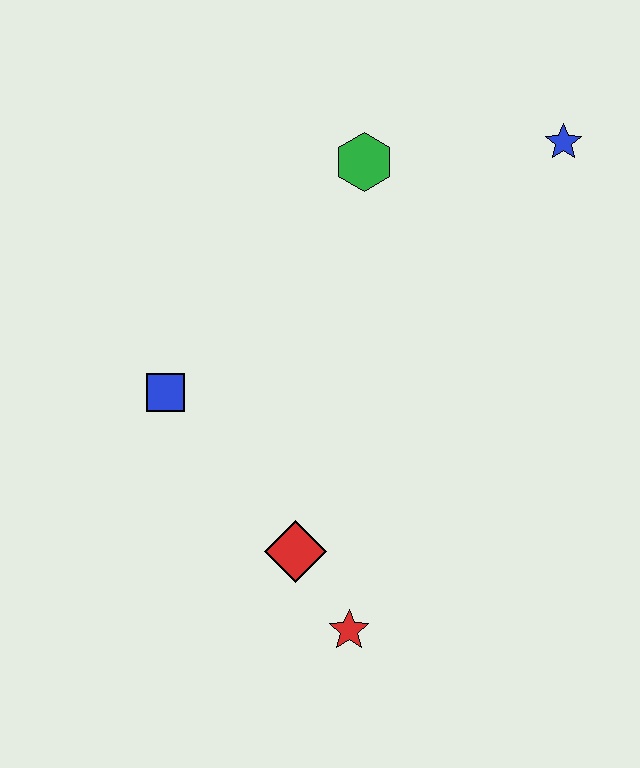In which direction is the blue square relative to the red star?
The blue square is above the red star.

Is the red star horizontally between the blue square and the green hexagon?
Yes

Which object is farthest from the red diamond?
The blue star is farthest from the red diamond.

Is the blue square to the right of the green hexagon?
No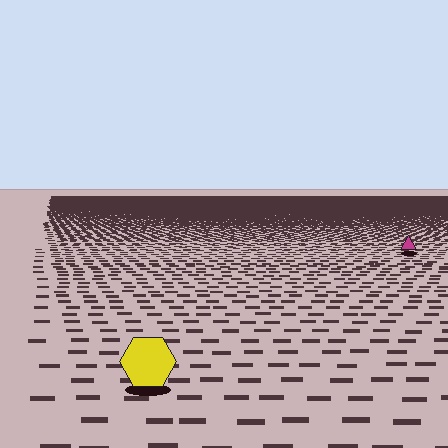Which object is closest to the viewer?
The yellow hexagon is closest. The texture marks near it are larger and more spread out.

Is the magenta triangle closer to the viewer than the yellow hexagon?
No. The yellow hexagon is closer — you can tell from the texture gradient: the ground texture is coarser near it.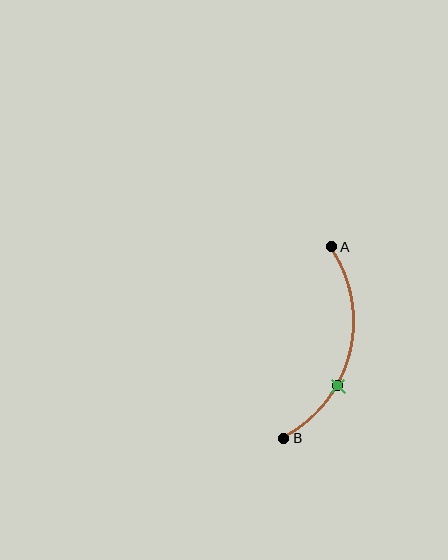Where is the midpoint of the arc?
The arc midpoint is the point on the curve farthest from the straight line joining A and B. It sits to the right of that line.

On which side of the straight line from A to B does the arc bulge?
The arc bulges to the right of the straight line connecting A and B.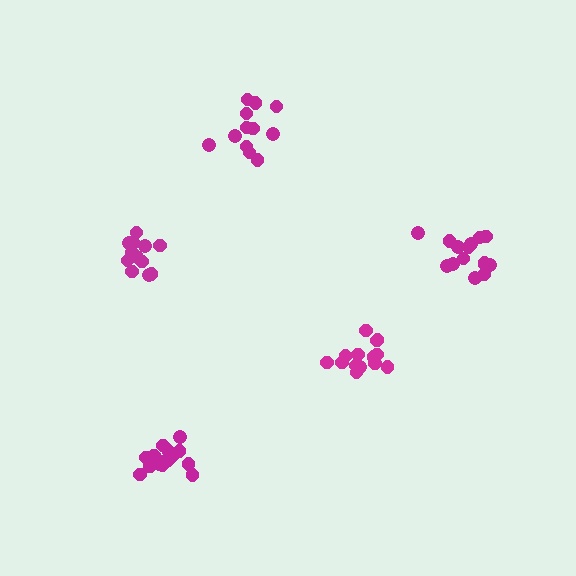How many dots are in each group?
Group 1: 12 dots, Group 2: 13 dots, Group 3: 14 dots, Group 4: 16 dots, Group 5: 15 dots (70 total).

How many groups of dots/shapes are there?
There are 5 groups.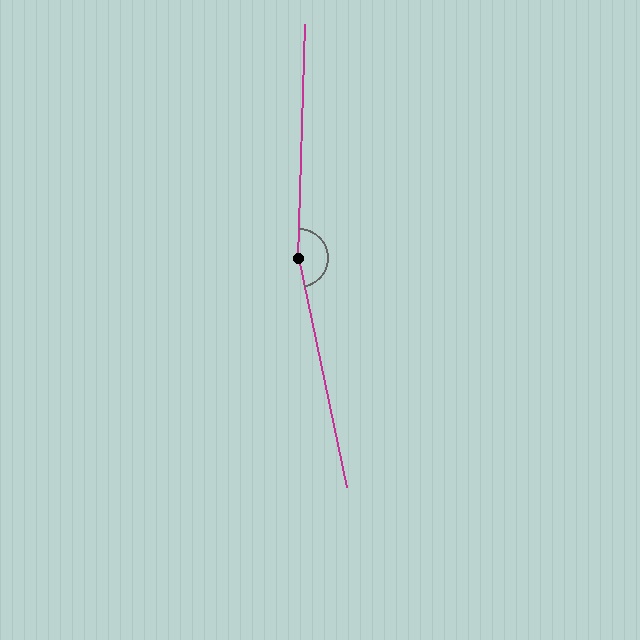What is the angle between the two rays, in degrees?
Approximately 166 degrees.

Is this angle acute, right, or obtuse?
It is obtuse.